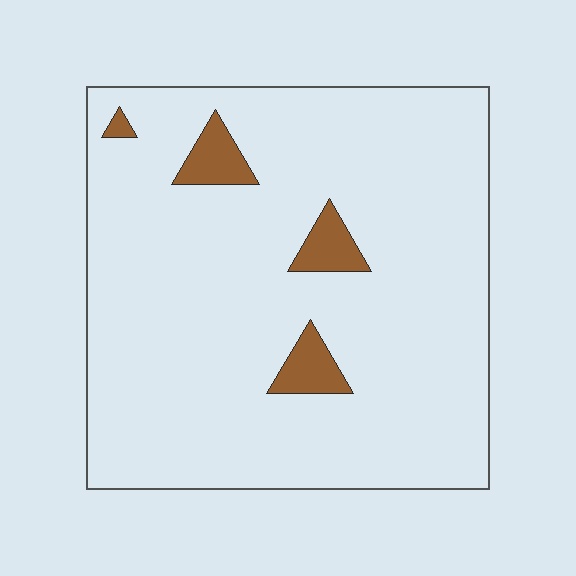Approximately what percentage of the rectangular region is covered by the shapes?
Approximately 5%.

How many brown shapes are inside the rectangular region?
4.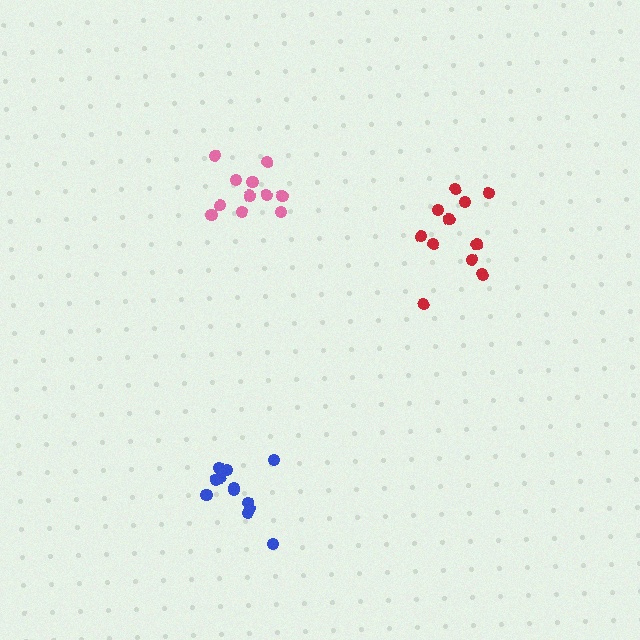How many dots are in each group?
Group 1: 11 dots, Group 2: 11 dots, Group 3: 12 dots (34 total).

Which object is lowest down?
The blue cluster is bottommost.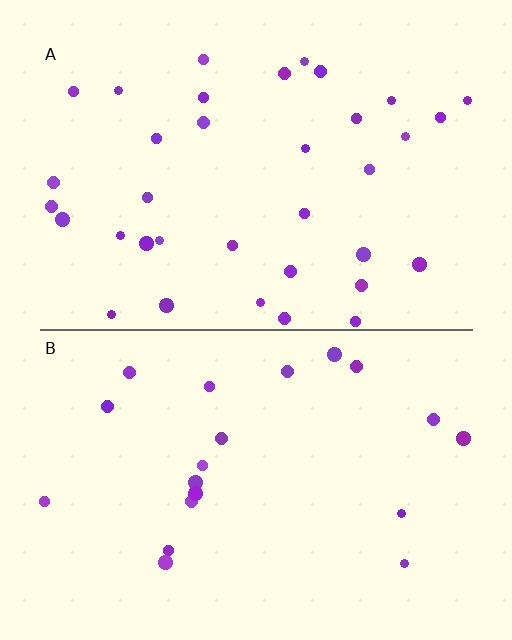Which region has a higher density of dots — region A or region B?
A (the top).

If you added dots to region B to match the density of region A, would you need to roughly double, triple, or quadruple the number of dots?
Approximately double.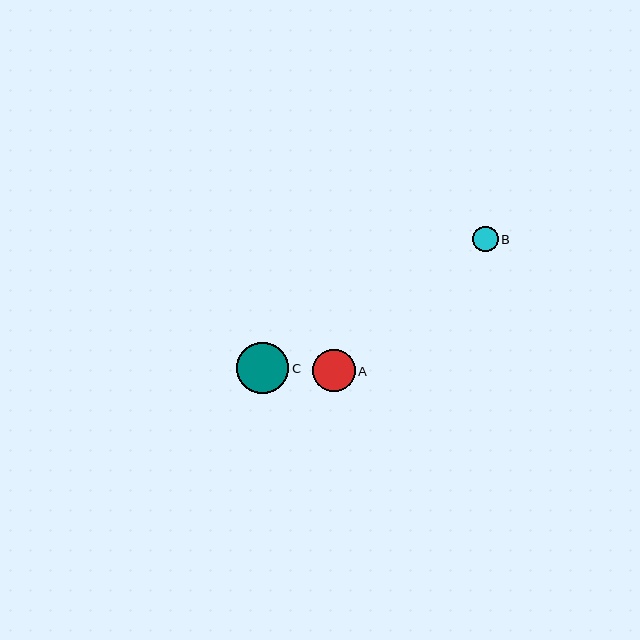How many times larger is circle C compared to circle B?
Circle C is approximately 2.0 times the size of circle B.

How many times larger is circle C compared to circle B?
Circle C is approximately 2.0 times the size of circle B.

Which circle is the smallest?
Circle B is the smallest with a size of approximately 26 pixels.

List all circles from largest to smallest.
From largest to smallest: C, A, B.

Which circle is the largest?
Circle C is the largest with a size of approximately 52 pixels.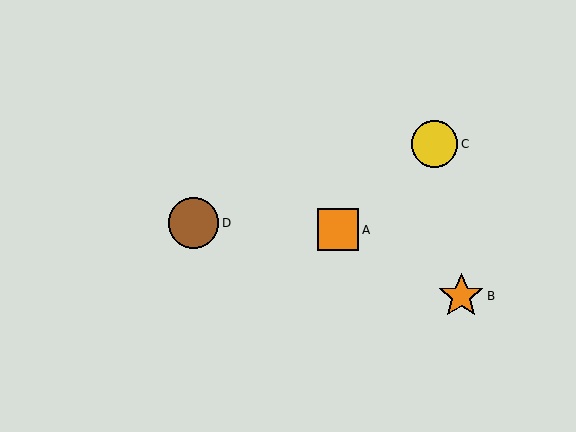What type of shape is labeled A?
Shape A is an orange square.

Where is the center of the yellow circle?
The center of the yellow circle is at (435, 144).